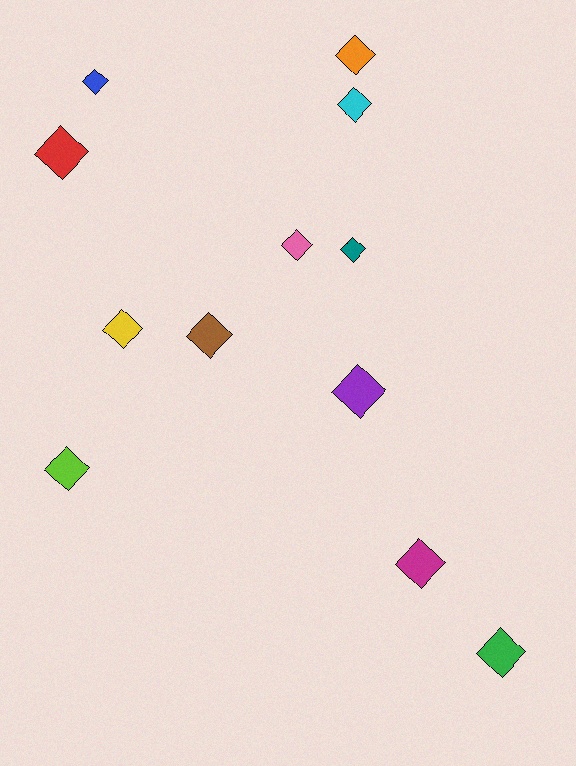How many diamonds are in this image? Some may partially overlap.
There are 12 diamonds.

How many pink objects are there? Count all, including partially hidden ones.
There is 1 pink object.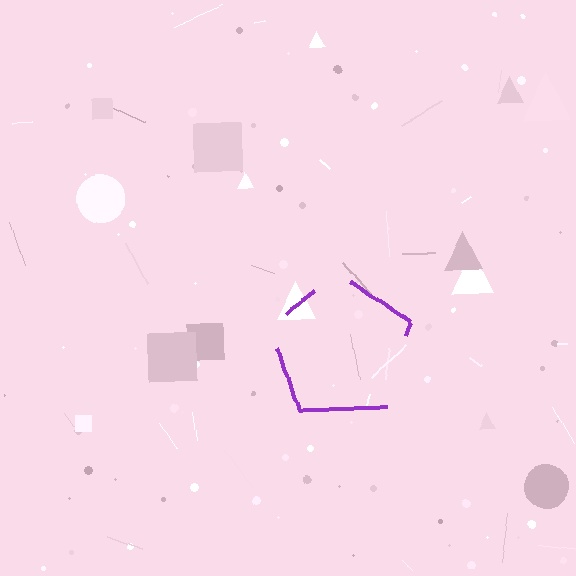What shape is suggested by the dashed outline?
The dashed outline suggests a pentagon.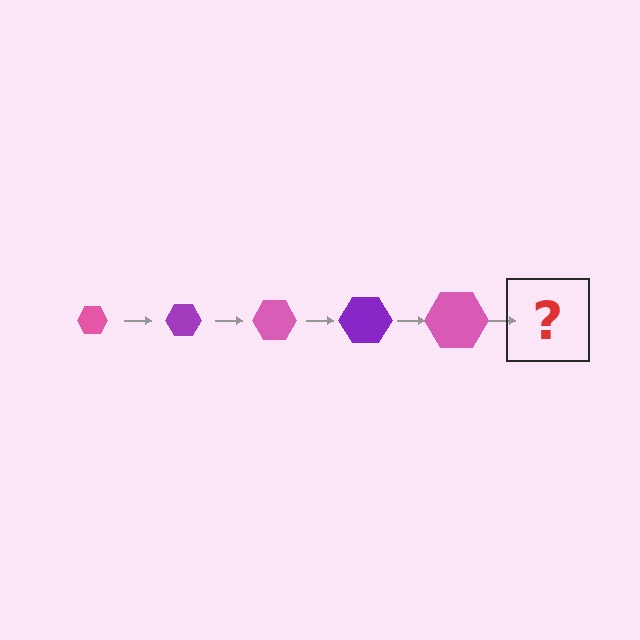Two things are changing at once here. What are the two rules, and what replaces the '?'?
The two rules are that the hexagon grows larger each step and the color cycles through pink and purple. The '?' should be a purple hexagon, larger than the previous one.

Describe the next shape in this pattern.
It should be a purple hexagon, larger than the previous one.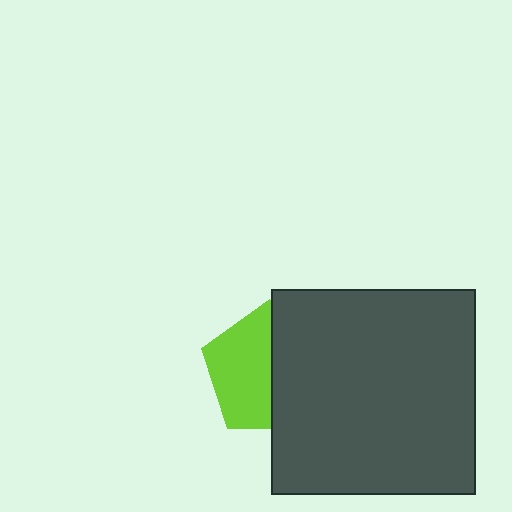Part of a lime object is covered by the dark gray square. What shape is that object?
It is a pentagon.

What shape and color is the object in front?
The object in front is a dark gray square.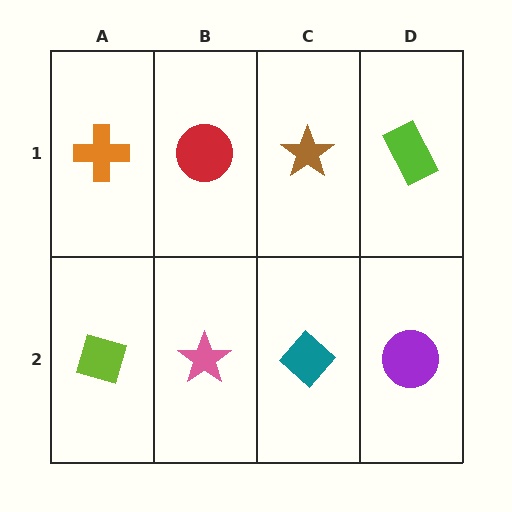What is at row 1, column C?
A brown star.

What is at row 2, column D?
A purple circle.